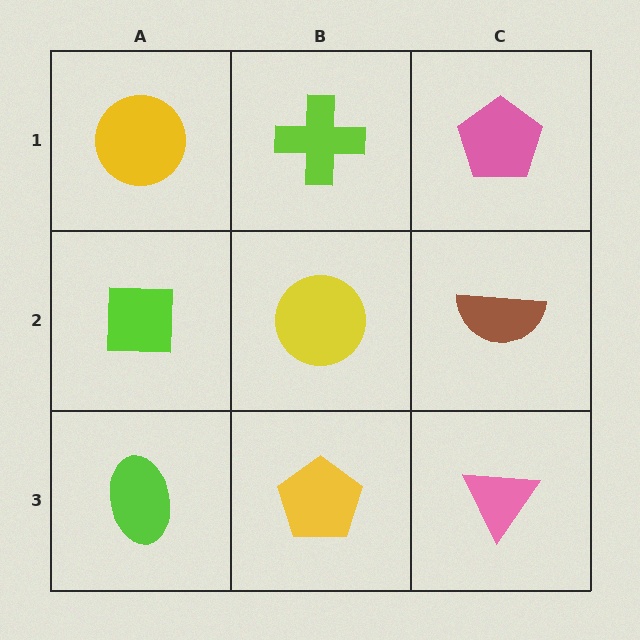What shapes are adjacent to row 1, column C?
A brown semicircle (row 2, column C), a lime cross (row 1, column B).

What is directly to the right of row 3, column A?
A yellow pentagon.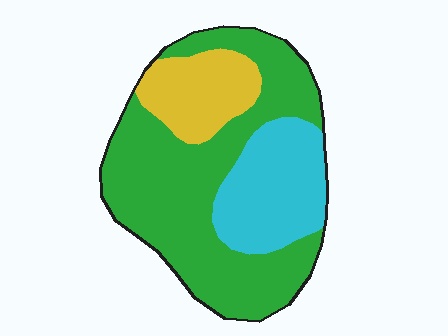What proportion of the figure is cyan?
Cyan takes up about one quarter (1/4) of the figure.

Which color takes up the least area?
Yellow, at roughly 15%.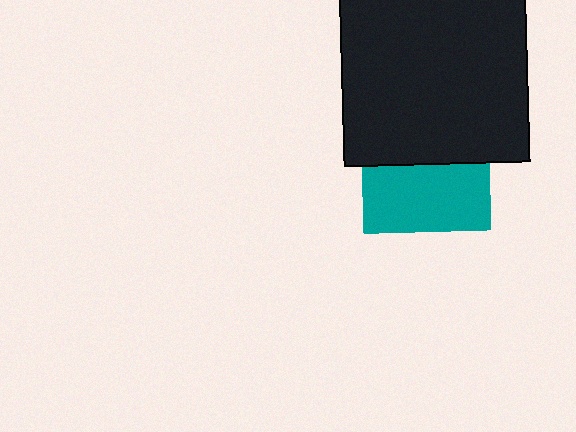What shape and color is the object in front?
The object in front is a black rectangle.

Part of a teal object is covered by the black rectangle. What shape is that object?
It is a square.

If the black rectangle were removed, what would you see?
You would see the complete teal square.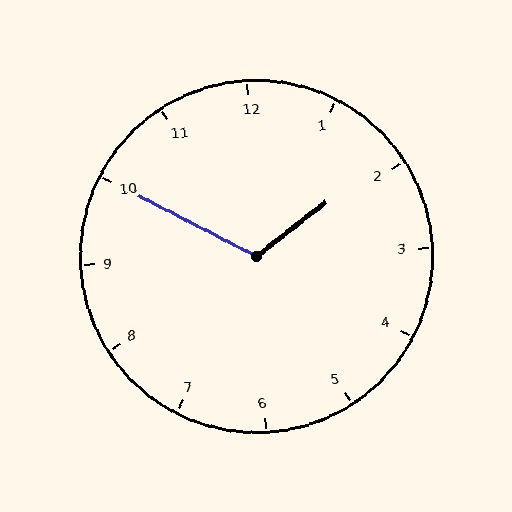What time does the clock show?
1:50.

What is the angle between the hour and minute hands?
Approximately 115 degrees.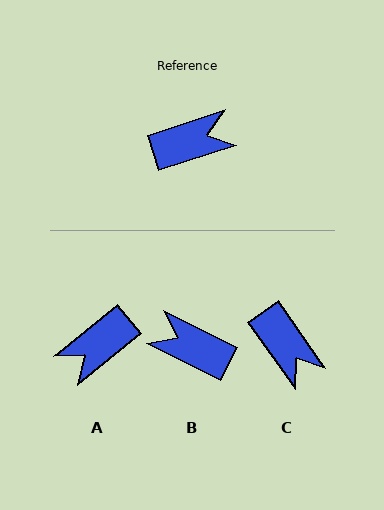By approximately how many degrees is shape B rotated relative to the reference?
Approximately 136 degrees counter-clockwise.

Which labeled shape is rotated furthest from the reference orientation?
A, about 159 degrees away.